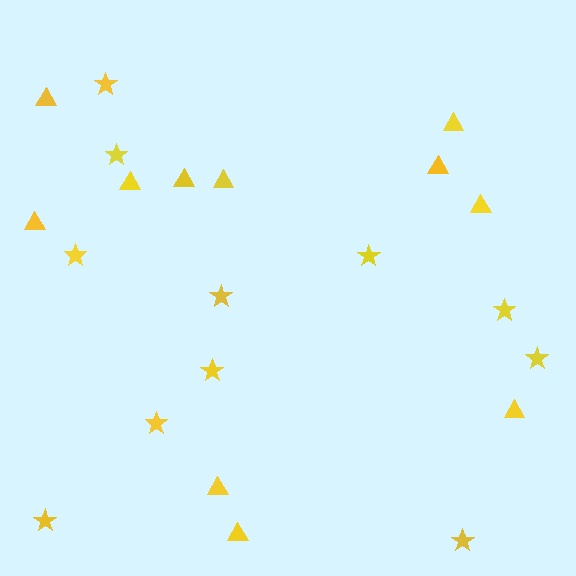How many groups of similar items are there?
There are 2 groups: one group of triangles (11) and one group of stars (11).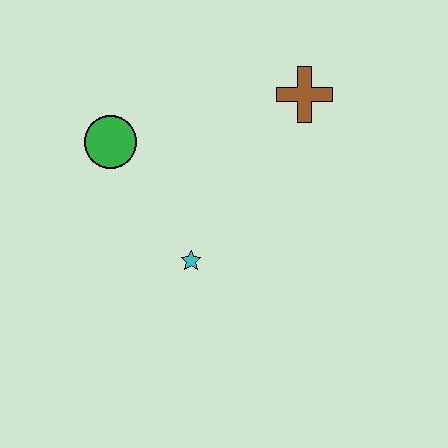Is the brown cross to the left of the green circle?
No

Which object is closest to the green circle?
The cyan star is closest to the green circle.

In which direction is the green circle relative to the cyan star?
The green circle is above the cyan star.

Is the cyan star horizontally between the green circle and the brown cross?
Yes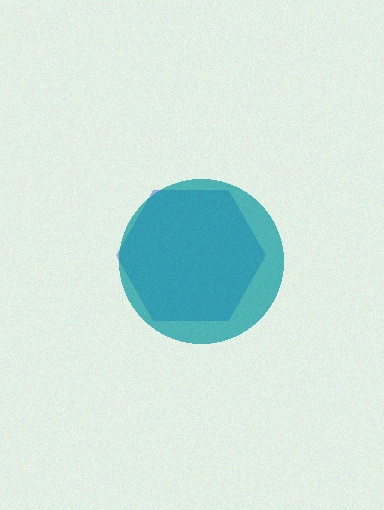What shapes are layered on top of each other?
The layered shapes are: a blue hexagon, a teal circle.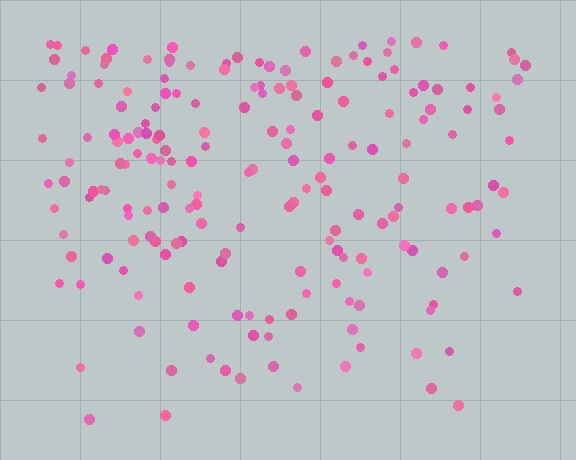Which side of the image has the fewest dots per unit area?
The bottom.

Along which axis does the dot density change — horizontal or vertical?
Vertical.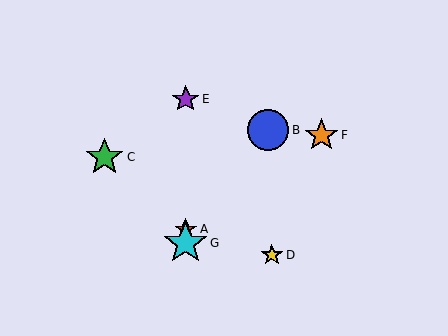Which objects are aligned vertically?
Objects A, E, G are aligned vertically.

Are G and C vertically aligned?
No, G is at x≈186 and C is at x≈105.